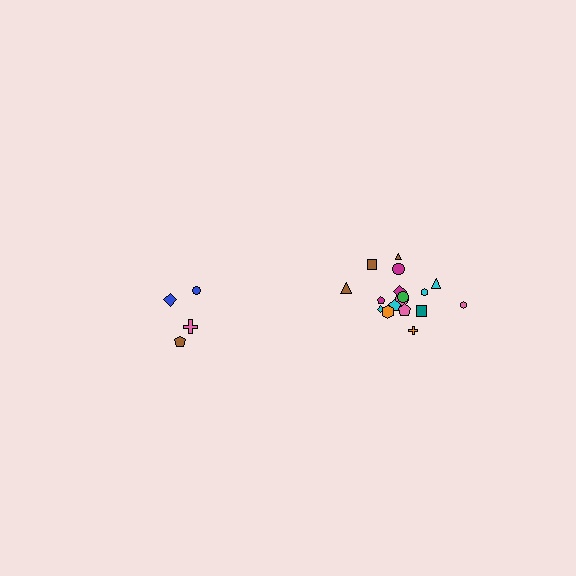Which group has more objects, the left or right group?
The right group.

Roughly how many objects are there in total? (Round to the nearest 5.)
Roughly 20 objects in total.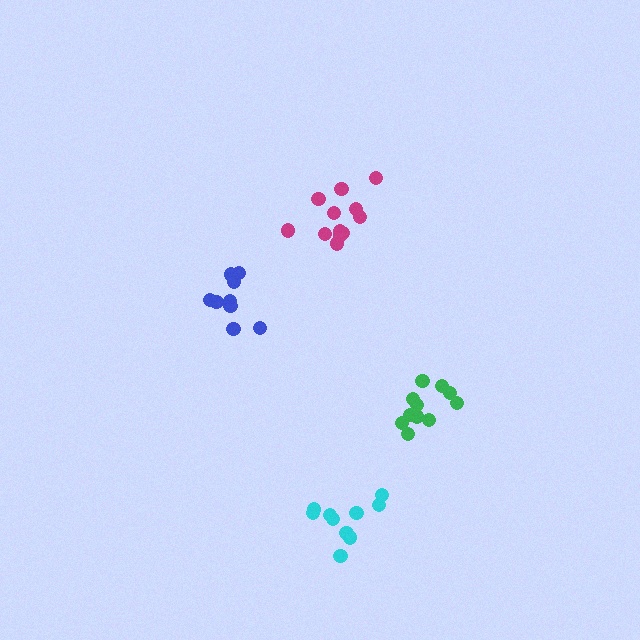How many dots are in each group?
Group 1: 9 dots, Group 2: 11 dots, Group 3: 12 dots, Group 4: 10 dots (42 total).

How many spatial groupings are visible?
There are 4 spatial groupings.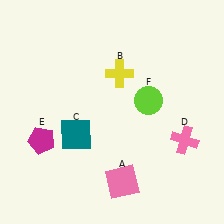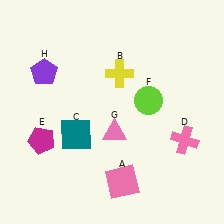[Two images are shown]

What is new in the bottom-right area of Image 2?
A pink triangle (G) was added in the bottom-right area of Image 2.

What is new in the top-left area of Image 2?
A purple pentagon (H) was added in the top-left area of Image 2.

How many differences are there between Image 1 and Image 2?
There are 2 differences between the two images.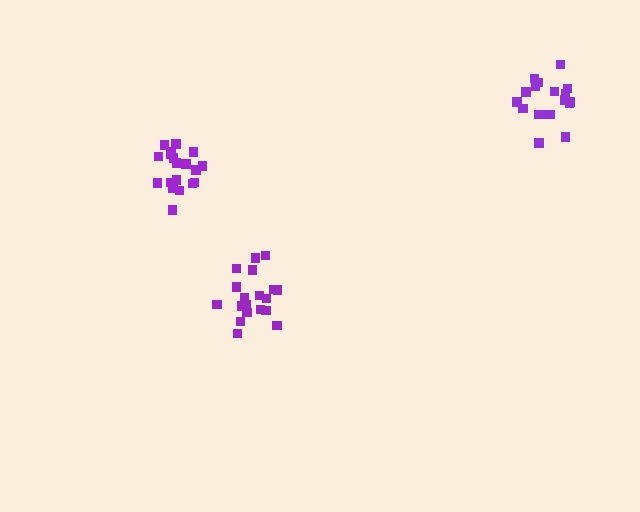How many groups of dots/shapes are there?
There are 3 groups.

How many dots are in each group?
Group 1: 19 dots, Group 2: 19 dots, Group 3: 19 dots (57 total).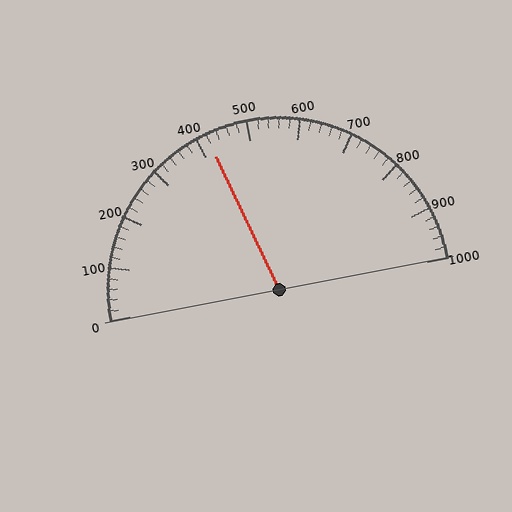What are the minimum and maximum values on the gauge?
The gauge ranges from 0 to 1000.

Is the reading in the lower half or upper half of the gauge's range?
The reading is in the lower half of the range (0 to 1000).